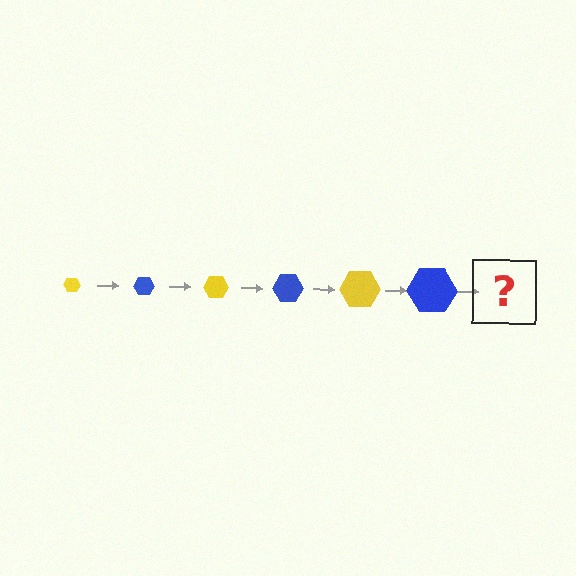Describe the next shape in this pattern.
It should be a yellow hexagon, larger than the previous one.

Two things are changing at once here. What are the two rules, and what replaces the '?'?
The two rules are that the hexagon grows larger each step and the color cycles through yellow and blue. The '?' should be a yellow hexagon, larger than the previous one.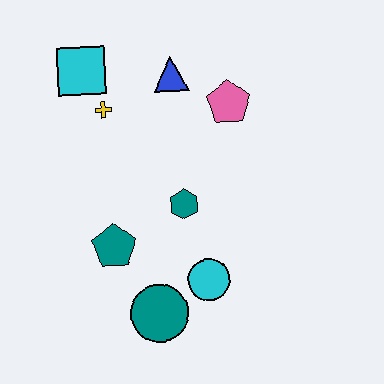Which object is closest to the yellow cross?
The cyan square is closest to the yellow cross.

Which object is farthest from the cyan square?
The teal circle is farthest from the cyan square.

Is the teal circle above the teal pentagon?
No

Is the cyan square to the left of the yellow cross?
Yes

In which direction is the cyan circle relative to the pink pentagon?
The cyan circle is below the pink pentagon.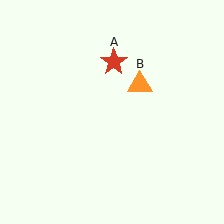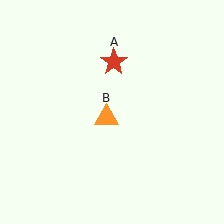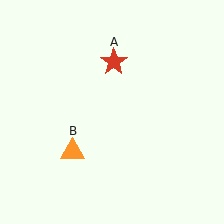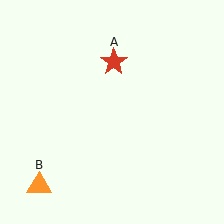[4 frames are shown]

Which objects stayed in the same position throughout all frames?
Red star (object A) remained stationary.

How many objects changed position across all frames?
1 object changed position: orange triangle (object B).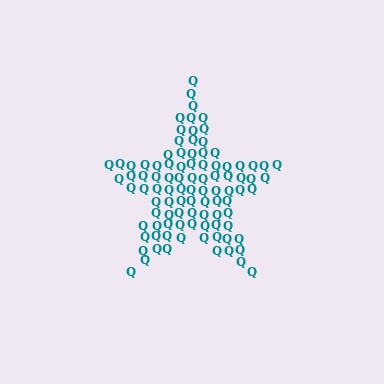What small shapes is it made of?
It is made of small letter Q's.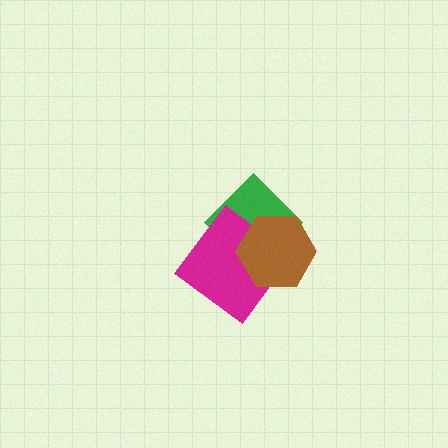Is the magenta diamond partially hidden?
Yes, it is partially covered by another shape.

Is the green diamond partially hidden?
Yes, it is partially covered by another shape.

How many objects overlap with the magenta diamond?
2 objects overlap with the magenta diamond.